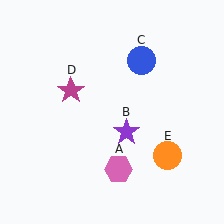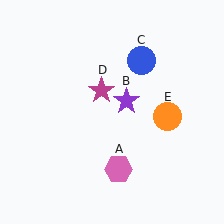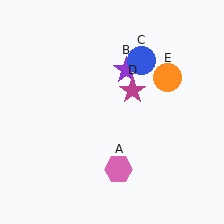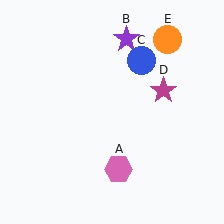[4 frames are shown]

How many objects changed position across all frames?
3 objects changed position: purple star (object B), magenta star (object D), orange circle (object E).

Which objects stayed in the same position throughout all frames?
Pink hexagon (object A) and blue circle (object C) remained stationary.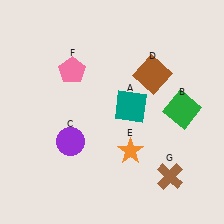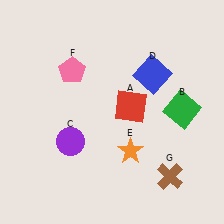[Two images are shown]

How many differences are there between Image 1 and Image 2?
There are 2 differences between the two images.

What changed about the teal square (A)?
In Image 1, A is teal. In Image 2, it changed to red.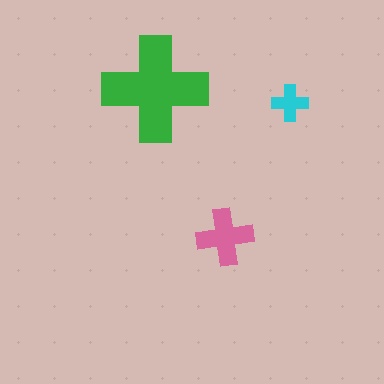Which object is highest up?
The green cross is topmost.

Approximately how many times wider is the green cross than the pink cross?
About 2 times wider.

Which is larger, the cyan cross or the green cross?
The green one.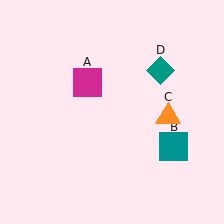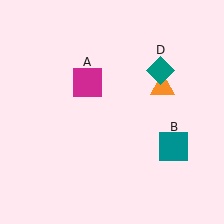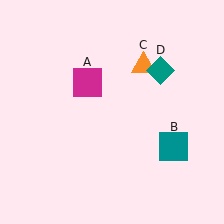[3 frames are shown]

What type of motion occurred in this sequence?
The orange triangle (object C) rotated counterclockwise around the center of the scene.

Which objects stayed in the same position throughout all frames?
Magenta square (object A) and teal square (object B) and teal diamond (object D) remained stationary.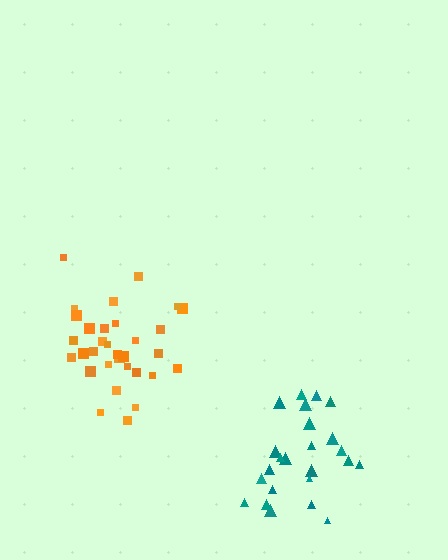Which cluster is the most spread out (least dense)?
Teal.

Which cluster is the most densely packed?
Orange.